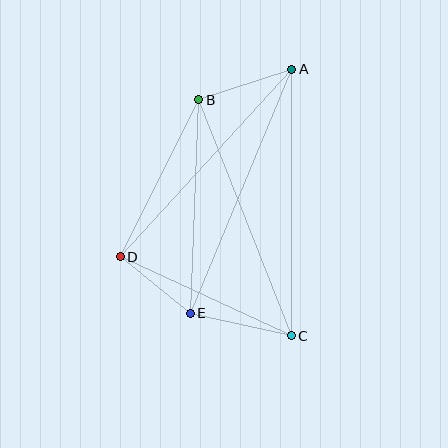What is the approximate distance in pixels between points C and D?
The distance between C and D is approximately 188 pixels.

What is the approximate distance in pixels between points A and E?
The distance between A and E is approximately 264 pixels.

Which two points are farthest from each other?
Points A and C are farthest from each other.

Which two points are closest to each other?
Points D and E are closest to each other.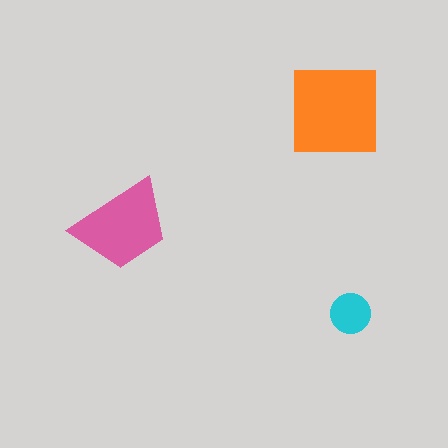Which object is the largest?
The orange square.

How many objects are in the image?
There are 3 objects in the image.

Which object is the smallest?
The cyan circle.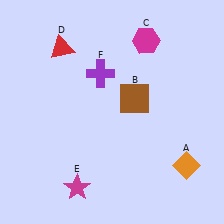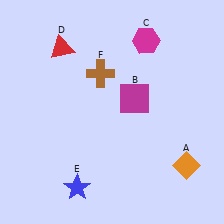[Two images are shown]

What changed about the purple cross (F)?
In Image 1, F is purple. In Image 2, it changed to brown.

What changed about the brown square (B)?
In Image 1, B is brown. In Image 2, it changed to magenta.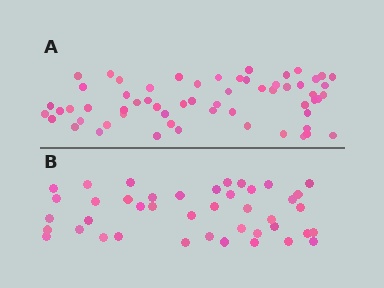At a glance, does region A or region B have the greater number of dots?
Region A (the top region) has more dots.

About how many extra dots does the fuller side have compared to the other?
Region A has approximately 20 more dots than region B.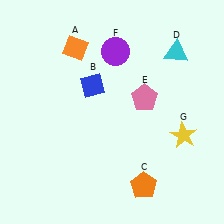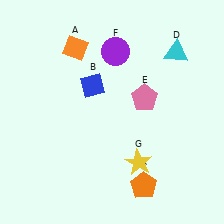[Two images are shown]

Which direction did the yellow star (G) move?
The yellow star (G) moved left.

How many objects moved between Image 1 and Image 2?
1 object moved between the two images.